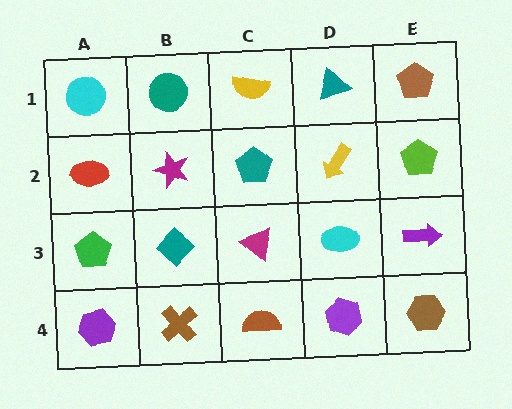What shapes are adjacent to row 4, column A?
A green pentagon (row 3, column A), a brown cross (row 4, column B).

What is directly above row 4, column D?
A cyan ellipse.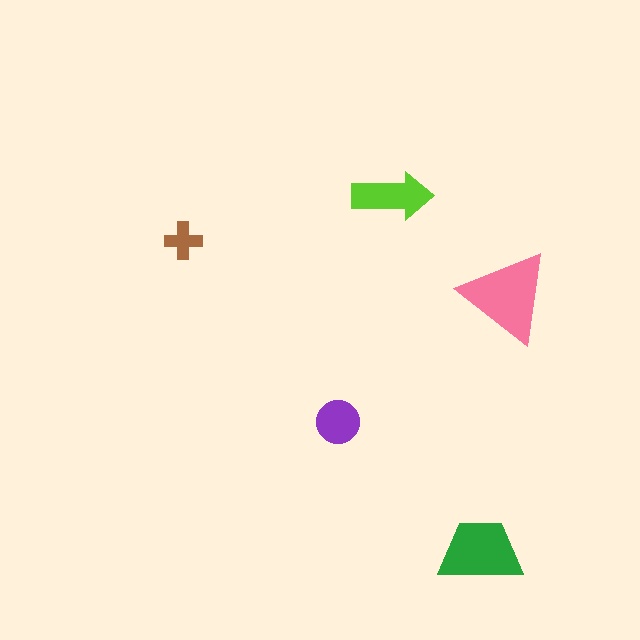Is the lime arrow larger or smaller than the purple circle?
Larger.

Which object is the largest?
The pink triangle.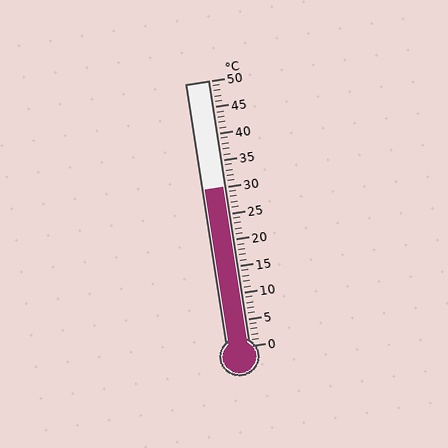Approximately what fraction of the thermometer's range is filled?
The thermometer is filled to approximately 60% of its range.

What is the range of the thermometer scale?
The thermometer scale ranges from 0°C to 50°C.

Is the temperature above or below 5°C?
The temperature is above 5°C.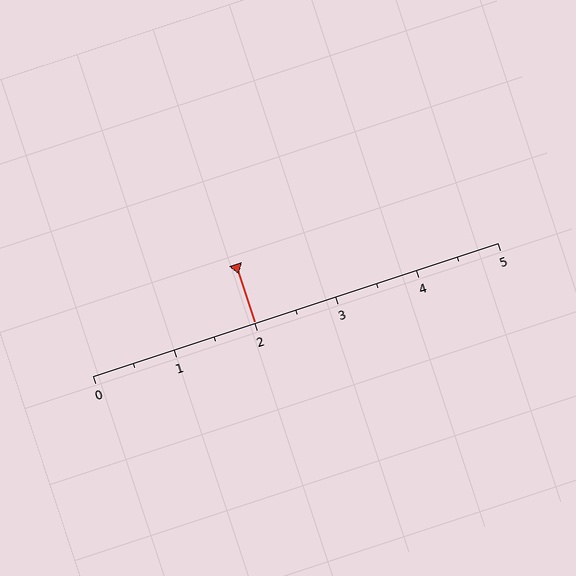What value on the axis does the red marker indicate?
The marker indicates approximately 2.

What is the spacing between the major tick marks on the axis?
The major ticks are spaced 1 apart.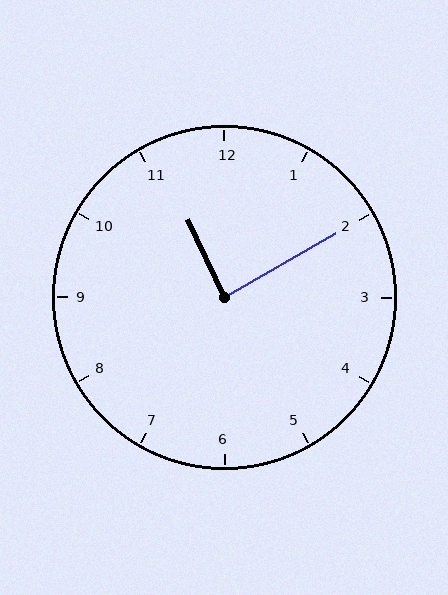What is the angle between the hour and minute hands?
Approximately 85 degrees.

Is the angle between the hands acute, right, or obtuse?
It is right.